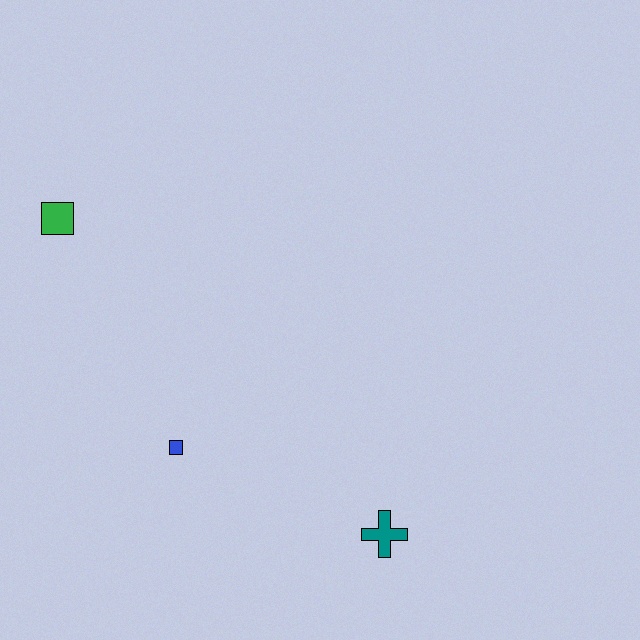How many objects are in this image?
There are 3 objects.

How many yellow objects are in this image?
There are no yellow objects.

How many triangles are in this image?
There are no triangles.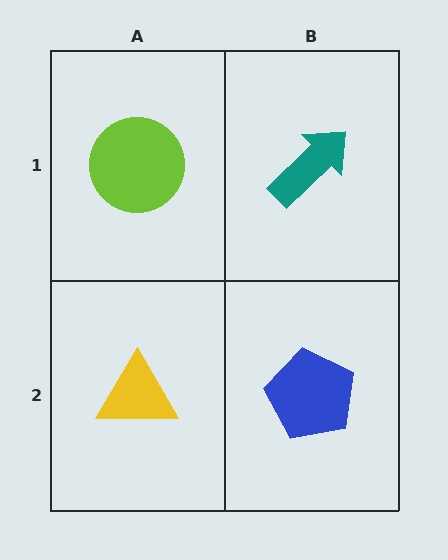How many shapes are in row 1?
2 shapes.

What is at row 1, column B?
A teal arrow.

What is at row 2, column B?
A blue pentagon.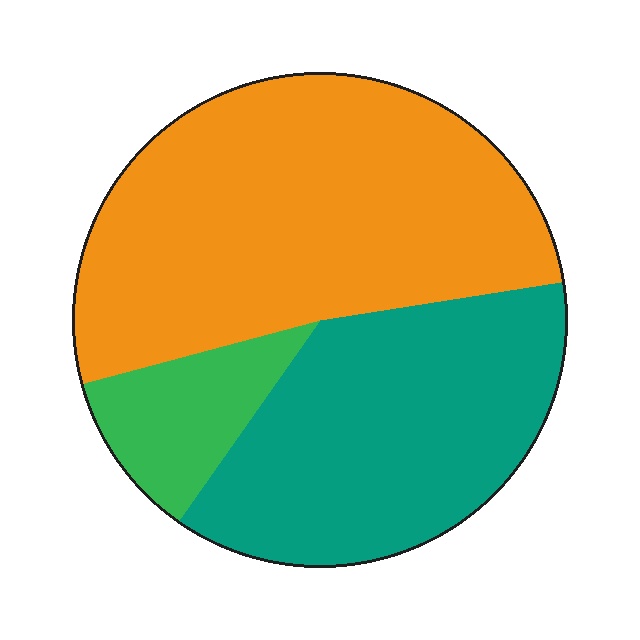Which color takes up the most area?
Orange, at roughly 50%.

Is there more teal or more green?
Teal.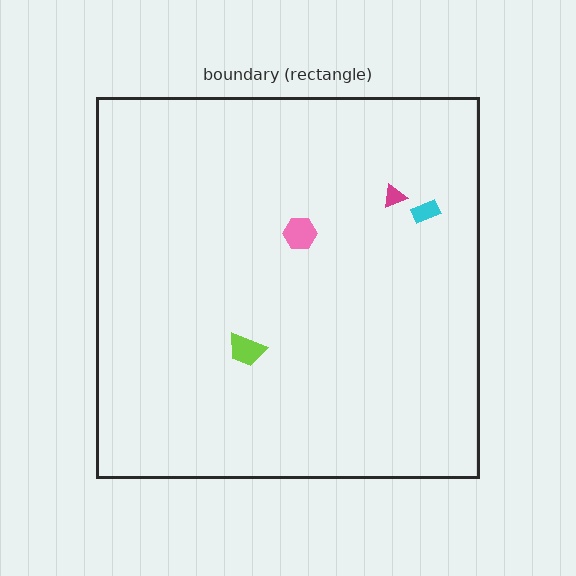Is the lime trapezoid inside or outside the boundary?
Inside.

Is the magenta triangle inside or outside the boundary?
Inside.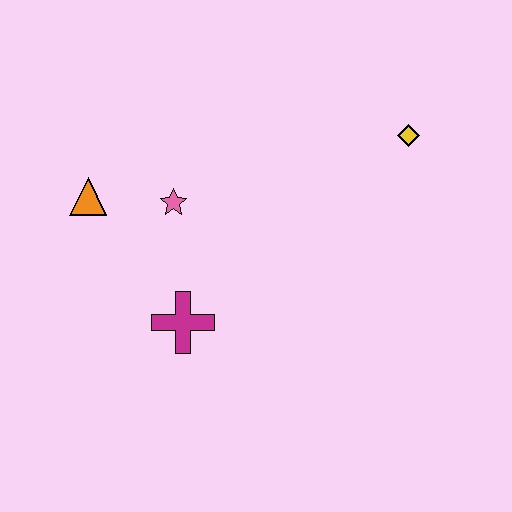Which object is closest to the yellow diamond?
The pink star is closest to the yellow diamond.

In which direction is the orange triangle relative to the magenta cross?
The orange triangle is above the magenta cross.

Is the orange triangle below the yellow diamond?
Yes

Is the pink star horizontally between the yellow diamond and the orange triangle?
Yes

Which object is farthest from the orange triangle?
The yellow diamond is farthest from the orange triangle.